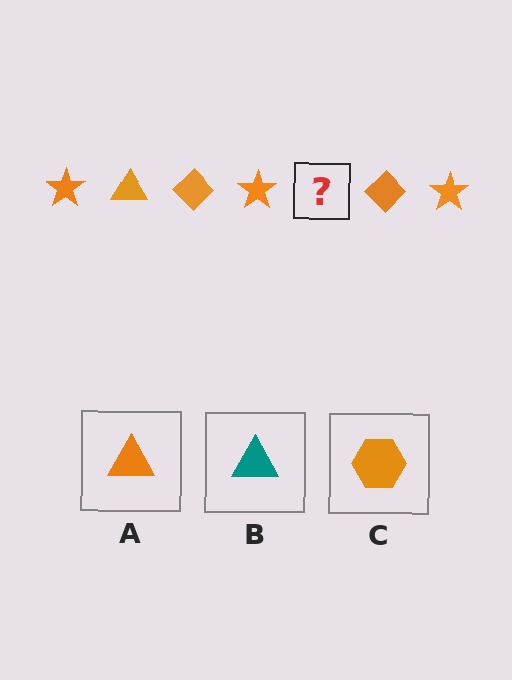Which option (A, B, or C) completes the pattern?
A.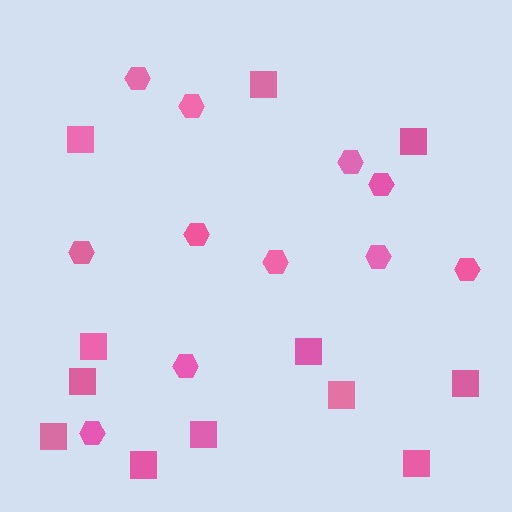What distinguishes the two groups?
There are 2 groups: one group of squares (12) and one group of hexagons (11).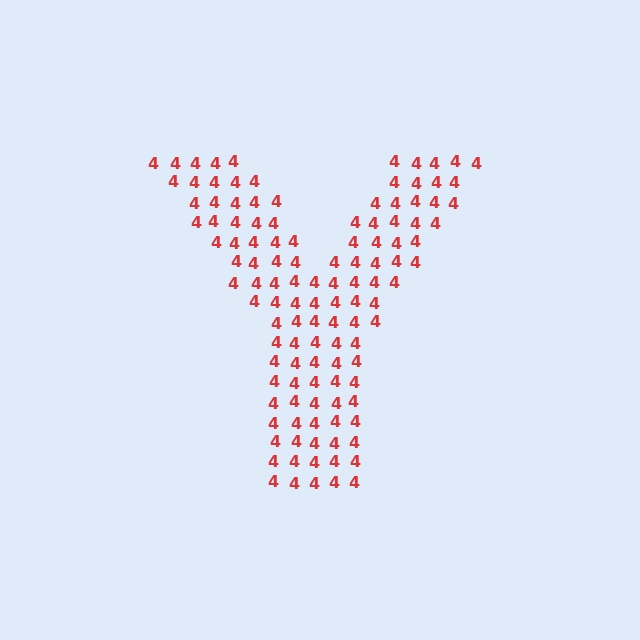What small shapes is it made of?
It is made of small digit 4's.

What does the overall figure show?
The overall figure shows the letter Y.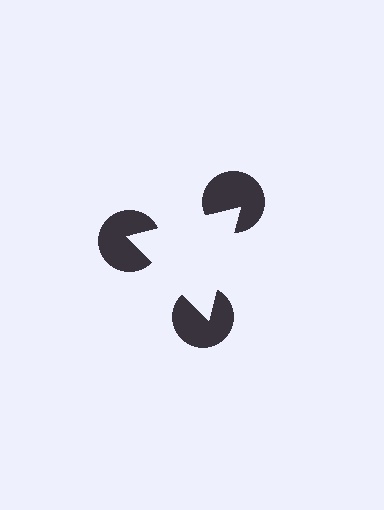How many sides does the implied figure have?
3 sides.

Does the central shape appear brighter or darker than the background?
It typically appears slightly brighter than the background, even though no actual brightness change is drawn.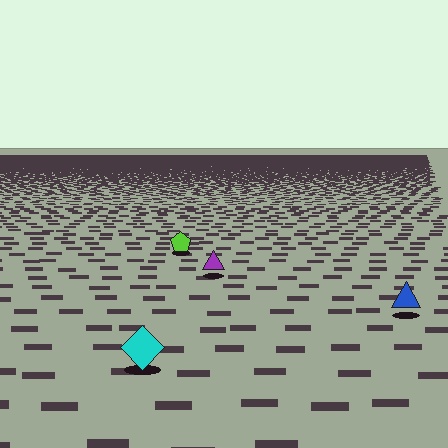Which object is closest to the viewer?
The cyan diamond is closest. The texture marks near it are larger and more spread out.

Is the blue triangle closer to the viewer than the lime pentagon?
Yes. The blue triangle is closer — you can tell from the texture gradient: the ground texture is coarser near it.